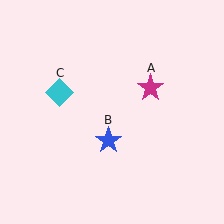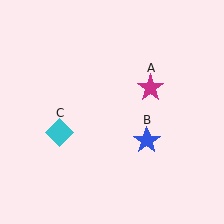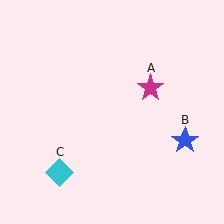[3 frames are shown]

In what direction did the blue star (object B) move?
The blue star (object B) moved right.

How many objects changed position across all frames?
2 objects changed position: blue star (object B), cyan diamond (object C).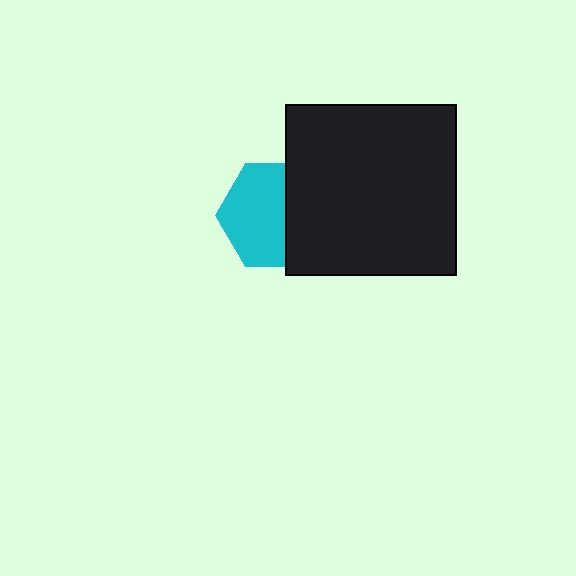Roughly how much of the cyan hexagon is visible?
About half of it is visible (roughly 62%).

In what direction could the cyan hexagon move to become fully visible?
The cyan hexagon could move left. That would shift it out from behind the black square entirely.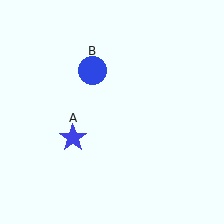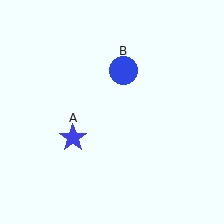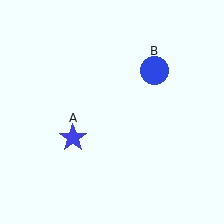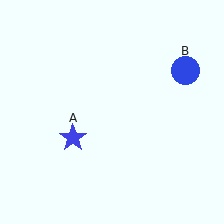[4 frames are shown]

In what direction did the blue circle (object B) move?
The blue circle (object B) moved right.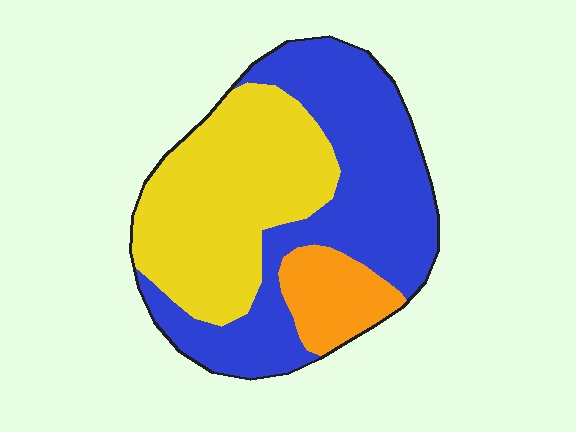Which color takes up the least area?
Orange, at roughly 10%.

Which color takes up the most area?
Blue, at roughly 45%.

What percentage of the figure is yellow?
Yellow covers 41% of the figure.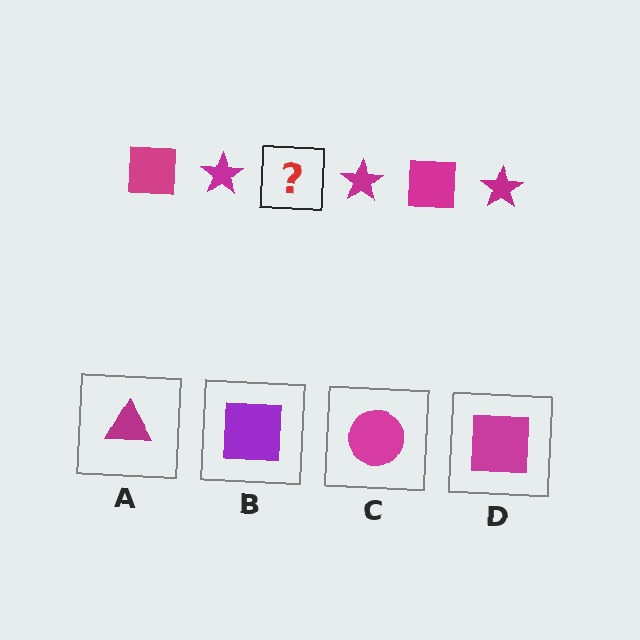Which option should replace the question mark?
Option D.